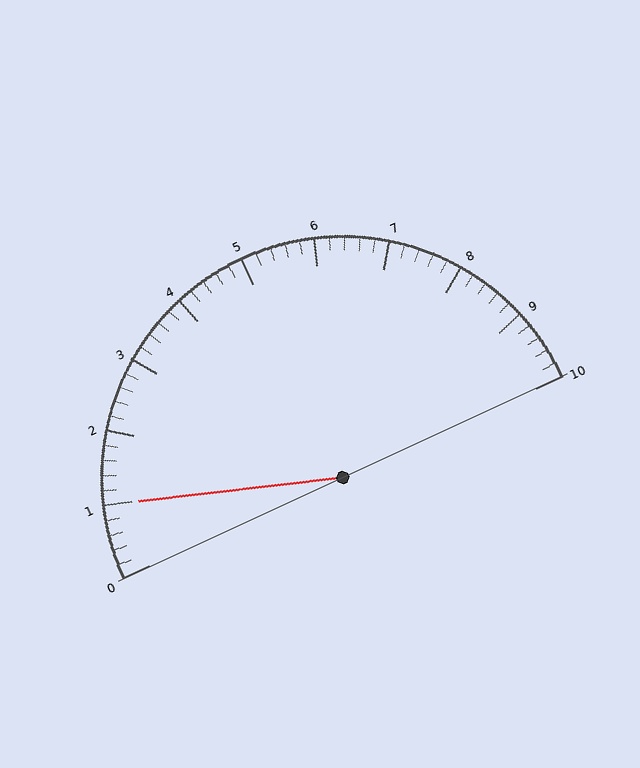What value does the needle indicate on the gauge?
The needle indicates approximately 1.0.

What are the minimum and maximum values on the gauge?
The gauge ranges from 0 to 10.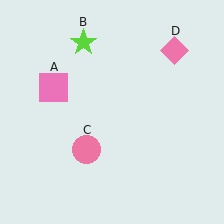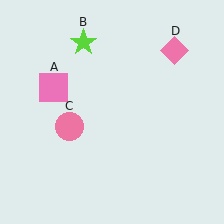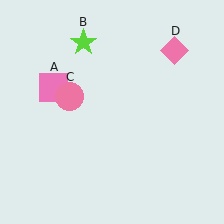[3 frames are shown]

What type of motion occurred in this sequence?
The pink circle (object C) rotated clockwise around the center of the scene.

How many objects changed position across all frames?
1 object changed position: pink circle (object C).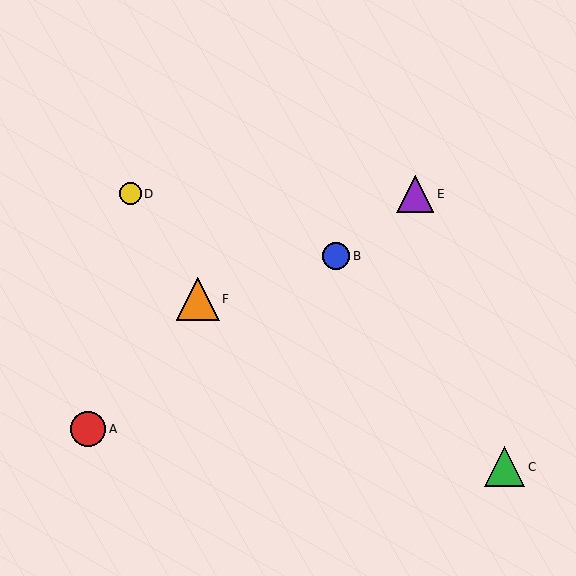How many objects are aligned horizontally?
2 objects (D, E) are aligned horizontally.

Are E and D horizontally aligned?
Yes, both are at y≈194.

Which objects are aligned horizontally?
Objects D, E are aligned horizontally.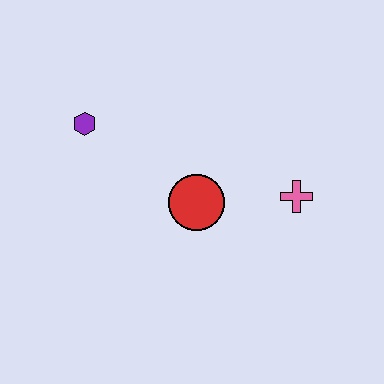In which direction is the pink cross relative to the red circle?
The pink cross is to the right of the red circle.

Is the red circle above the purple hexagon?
No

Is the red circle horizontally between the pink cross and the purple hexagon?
Yes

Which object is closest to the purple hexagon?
The red circle is closest to the purple hexagon.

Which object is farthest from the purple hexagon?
The pink cross is farthest from the purple hexagon.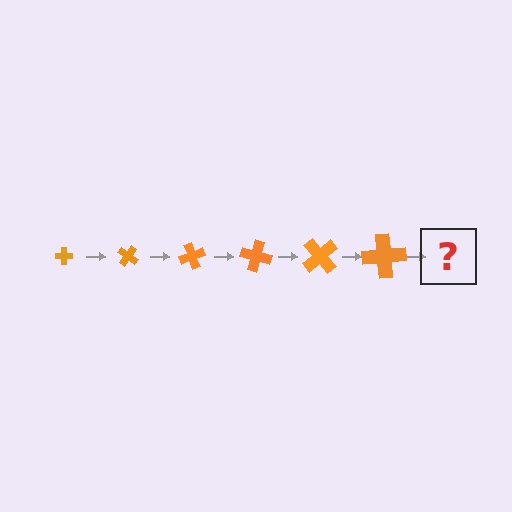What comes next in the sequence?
The next element should be a cross, larger than the previous one and rotated 210 degrees from the start.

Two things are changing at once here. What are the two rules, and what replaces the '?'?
The two rules are that the cross grows larger each step and it rotates 35 degrees each step. The '?' should be a cross, larger than the previous one and rotated 210 degrees from the start.